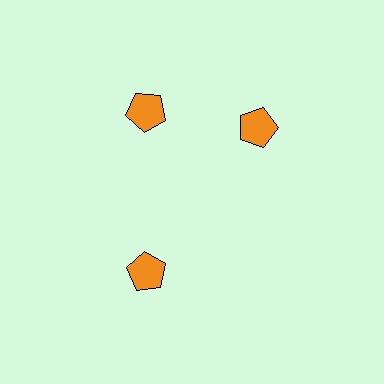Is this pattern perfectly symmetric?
No. The 3 orange pentagons are arranged in a ring, but one element near the 3 o'clock position is rotated out of alignment along the ring, breaking the 3-fold rotational symmetry.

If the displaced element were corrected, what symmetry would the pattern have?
It would have 3-fold rotational symmetry — the pattern would map onto itself every 120 degrees.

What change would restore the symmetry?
The symmetry would be restored by rotating it back into even spacing with its neighbors so that all 3 pentagons sit at equal angles and equal distance from the center.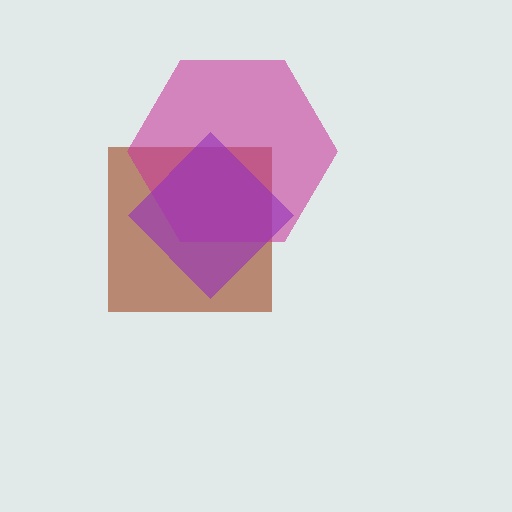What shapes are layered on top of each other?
The layered shapes are: a brown square, a magenta hexagon, a purple diamond.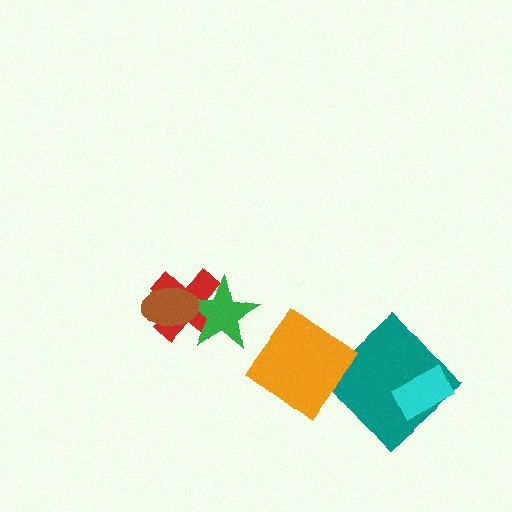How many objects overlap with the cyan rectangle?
1 object overlaps with the cyan rectangle.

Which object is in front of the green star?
The brown ellipse is in front of the green star.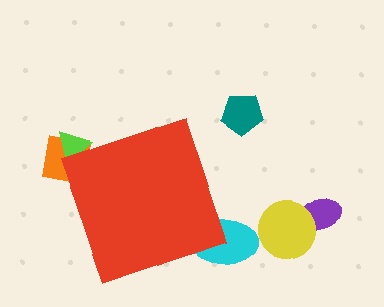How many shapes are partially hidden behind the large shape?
3 shapes are partially hidden.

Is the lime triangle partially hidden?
Yes, the lime triangle is partially hidden behind the red diamond.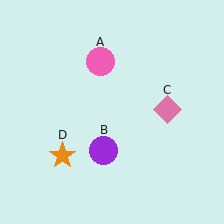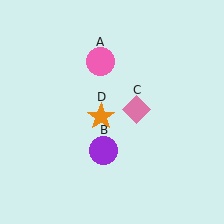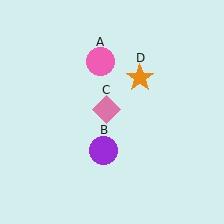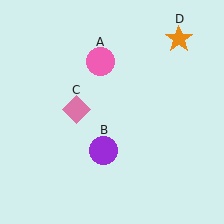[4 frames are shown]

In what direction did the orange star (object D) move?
The orange star (object D) moved up and to the right.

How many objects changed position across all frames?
2 objects changed position: pink diamond (object C), orange star (object D).